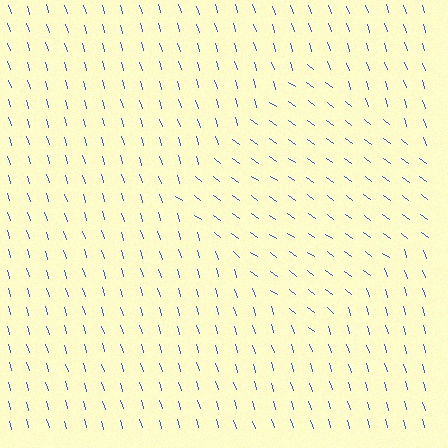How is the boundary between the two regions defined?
The boundary is defined purely by a change in line orientation (approximately 37 degrees difference). All lines are the same color and thickness.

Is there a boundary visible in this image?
Yes, there is a texture boundary formed by a change in line orientation.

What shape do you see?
I see a diamond.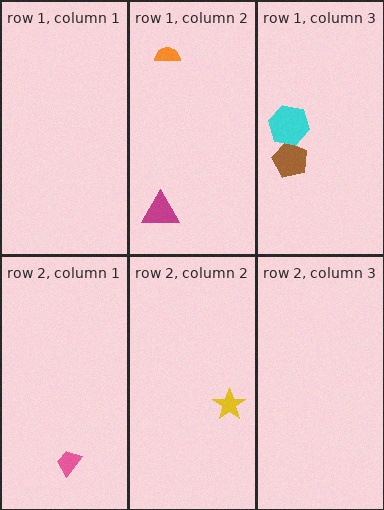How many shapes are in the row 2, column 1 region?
1.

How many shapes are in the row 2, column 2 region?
1.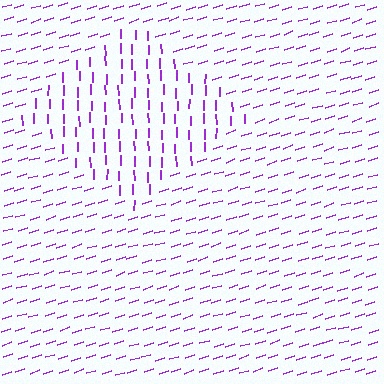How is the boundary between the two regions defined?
The boundary is defined purely by a change in line orientation (approximately 73 degrees difference). All lines are the same color and thickness.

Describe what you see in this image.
The image is filled with small purple line segments. A diamond region in the image has lines oriented differently from the surrounding lines, creating a visible texture boundary.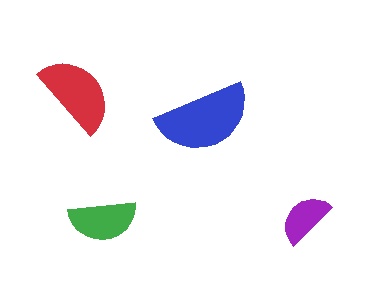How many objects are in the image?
There are 4 objects in the image.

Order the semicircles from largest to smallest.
the blue one, the red one, the green one, the purple one.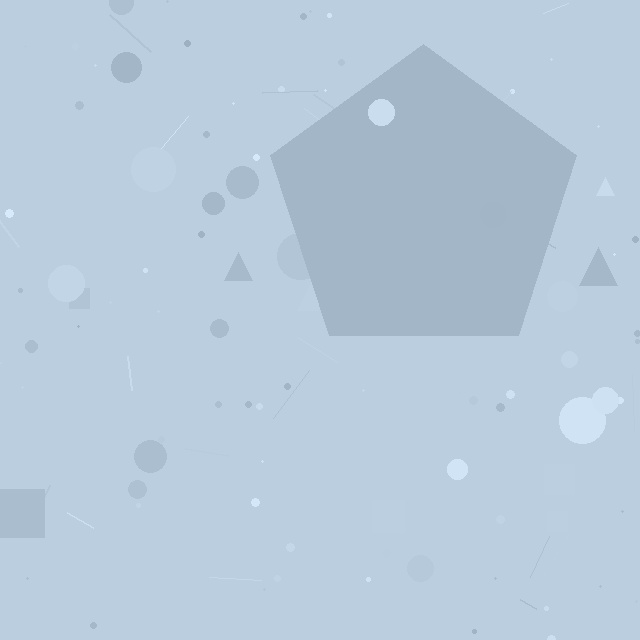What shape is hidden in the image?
A pentagon is hidden in the image.